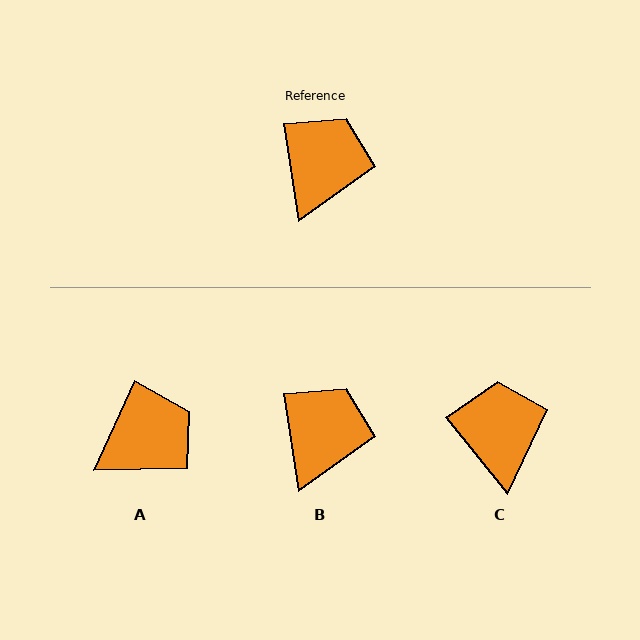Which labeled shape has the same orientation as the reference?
B.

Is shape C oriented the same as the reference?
No, it is off by about 30 degrees.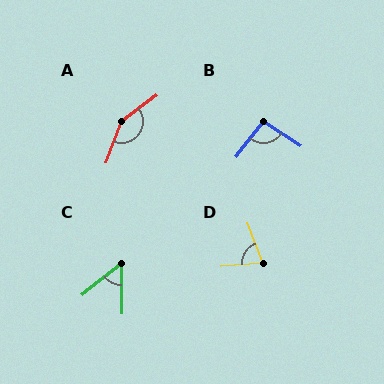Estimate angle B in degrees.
Approximately 94 degrees.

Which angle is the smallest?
C, at approximately 52 degrees.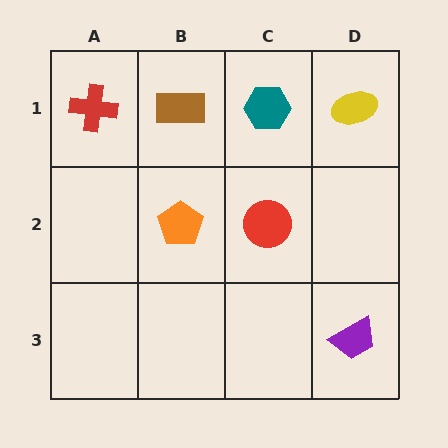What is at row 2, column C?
A red circle.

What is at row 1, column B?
A brown rectangle.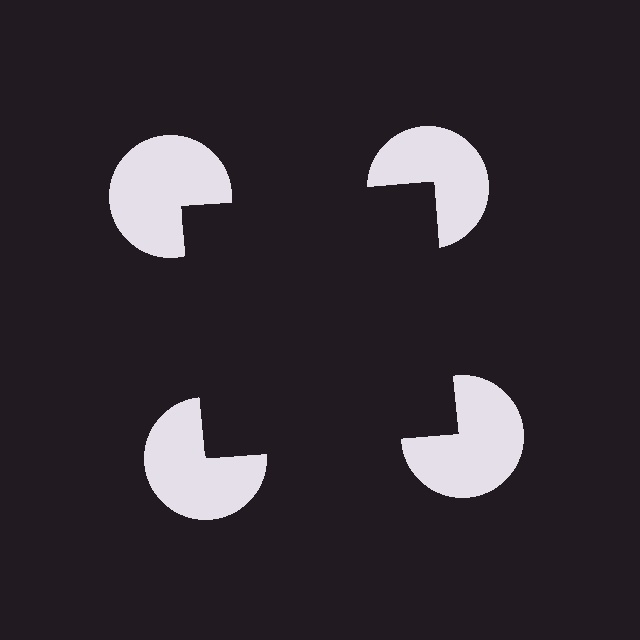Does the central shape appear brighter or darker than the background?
It typically appears slightly darker than the background, even though no actual brightness change is drawn.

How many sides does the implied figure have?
4 sides.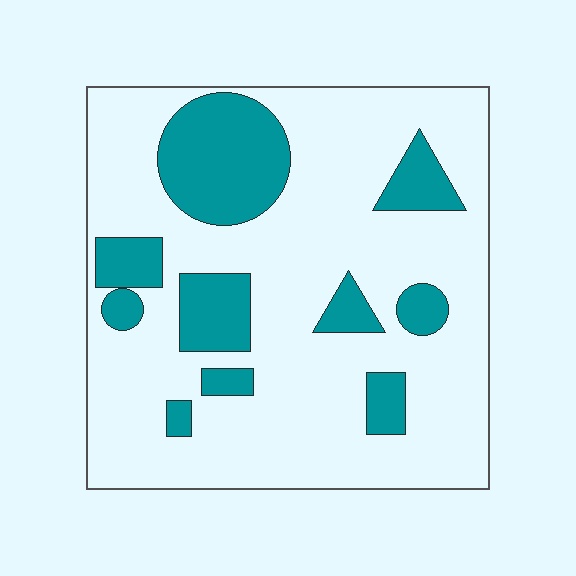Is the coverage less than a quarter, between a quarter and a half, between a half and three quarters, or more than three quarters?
Less than a quarter.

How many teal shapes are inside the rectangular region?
10.